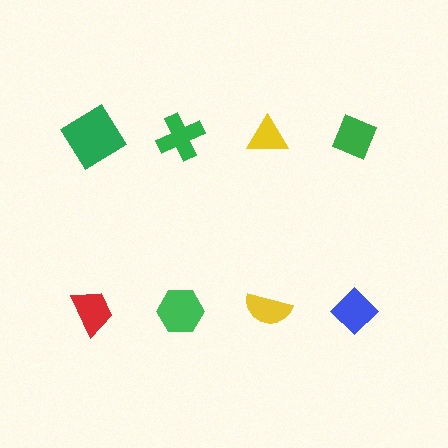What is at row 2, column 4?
A blue diamond.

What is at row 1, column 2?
A green cross.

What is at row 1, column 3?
A yellow triangle.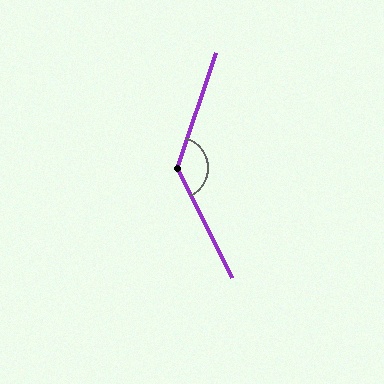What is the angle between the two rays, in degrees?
Approximately 135 degrees.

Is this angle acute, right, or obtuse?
It is obtuse.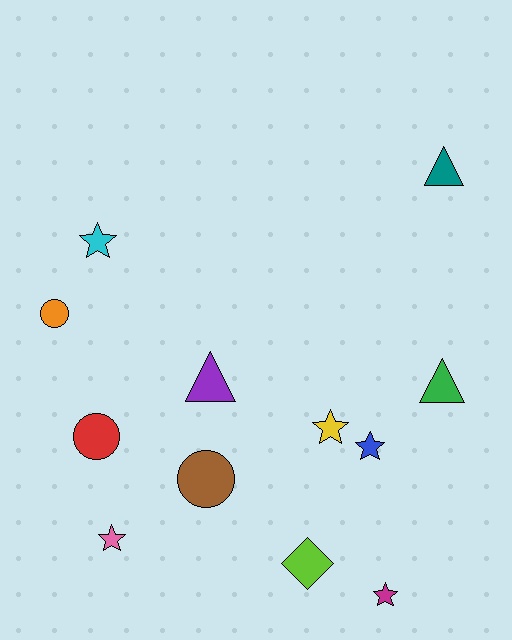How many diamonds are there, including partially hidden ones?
There is 1 diamond.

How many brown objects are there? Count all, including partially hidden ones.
There is 1 brown object.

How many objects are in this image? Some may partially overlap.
There are 12 objects.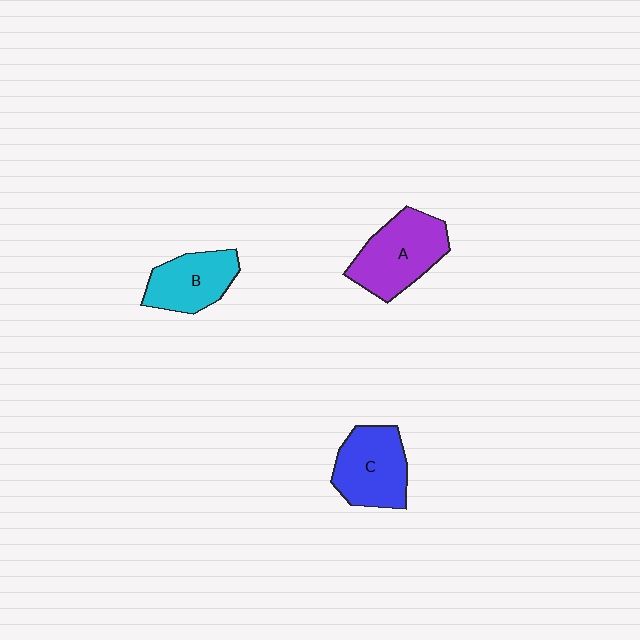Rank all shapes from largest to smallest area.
From largest to smallest: A (purple), C (blue), B (cyan).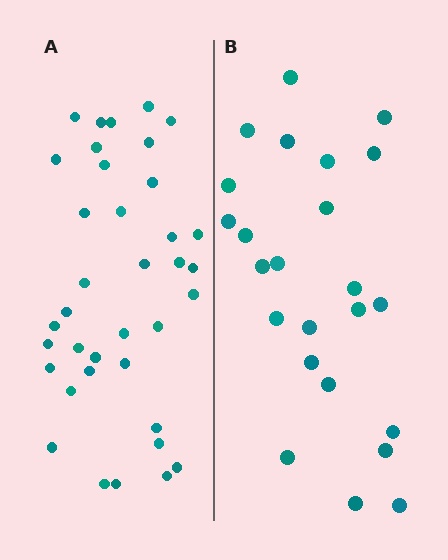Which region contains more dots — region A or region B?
Region A (the left region) has more dots.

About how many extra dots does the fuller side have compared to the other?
Region A has approximately 15 more dots than region B.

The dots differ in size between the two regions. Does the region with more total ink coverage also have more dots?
No. Region B has more total ink coverage because its dots are larger, but region A actually contains more individual dots. Total area can be misleading — the number of items is what matters here.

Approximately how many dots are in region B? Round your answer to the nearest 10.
About 20 dots. (The exact count is 24, which rounds to 20.)